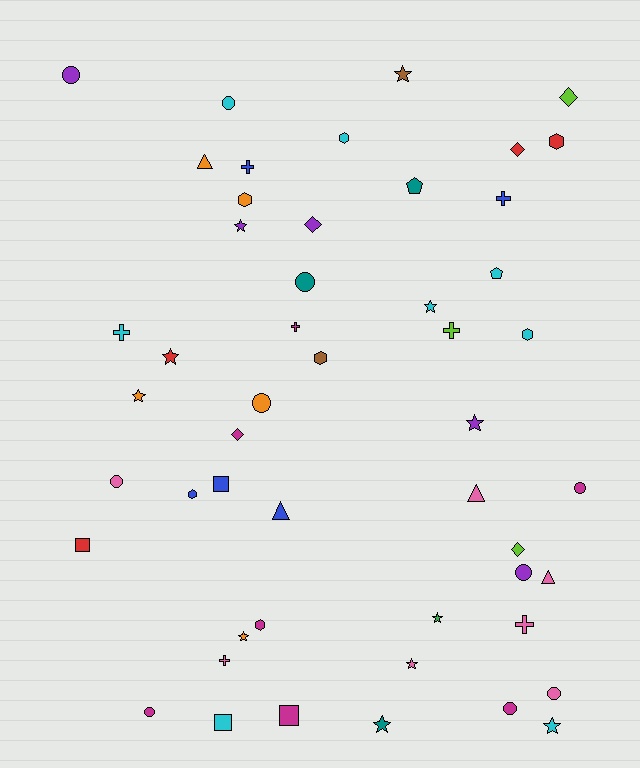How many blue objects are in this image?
There are 5 blue objects.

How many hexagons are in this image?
There are 7 hexagons.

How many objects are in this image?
There are 50 objects.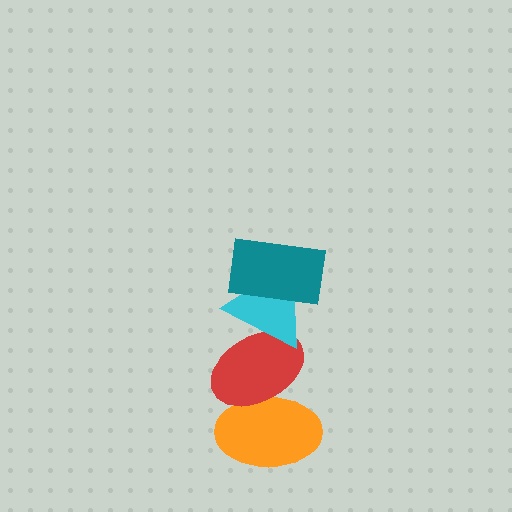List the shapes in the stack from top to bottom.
From top to bottom: the teal rectangle, the cyan triangle, the red ellipse, the orange ellipse.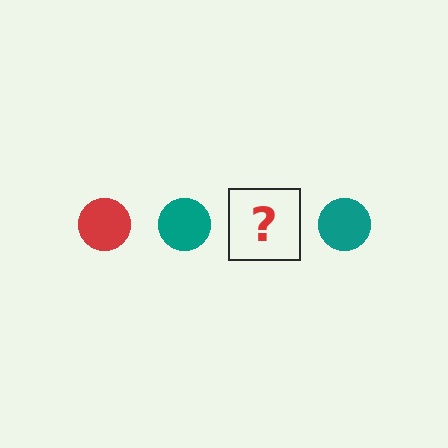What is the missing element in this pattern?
The missing element is a red circle.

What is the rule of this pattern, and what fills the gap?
The rule is that the pattern cycles through red, teal circles. The gap should be filled with a red circle.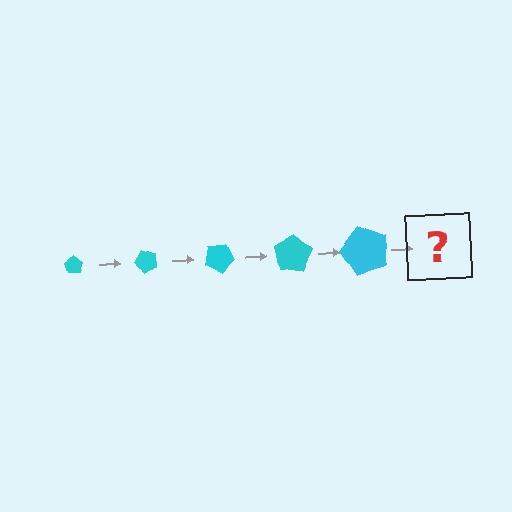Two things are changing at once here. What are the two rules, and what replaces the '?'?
The two rules are that the pentagon grows larger each step and it rotates 50 degrees each step. The '?' should be a pentagon, larger than the previous one and rotated 250 degrees from the start.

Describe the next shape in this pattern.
It should be a pentagon, larger than the previous one and rotated 250 degrees from the start.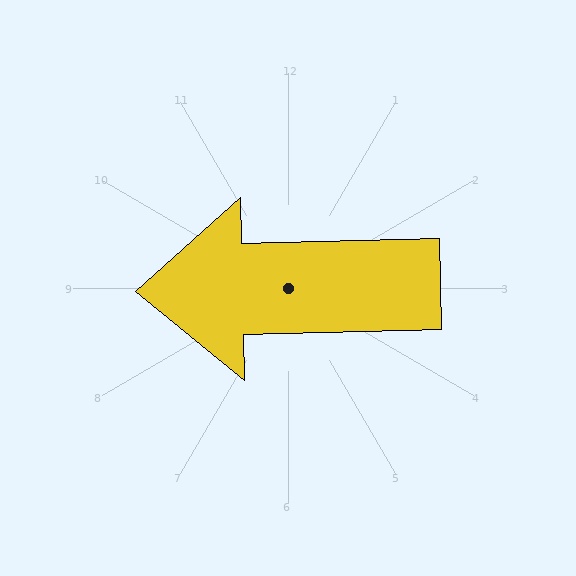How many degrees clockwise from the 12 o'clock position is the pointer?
Approximately 269 degrees.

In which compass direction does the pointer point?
West.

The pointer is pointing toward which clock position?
Roughly 9 o'clock.